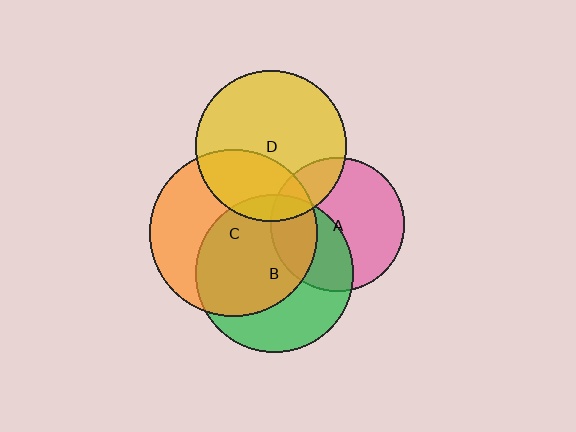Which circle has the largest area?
Circle C (orange).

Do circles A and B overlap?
Yes.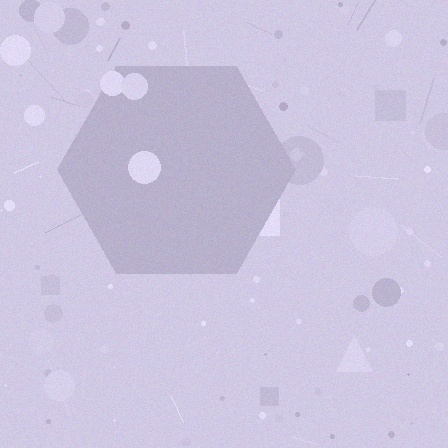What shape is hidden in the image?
A hexagon is hidden in the image.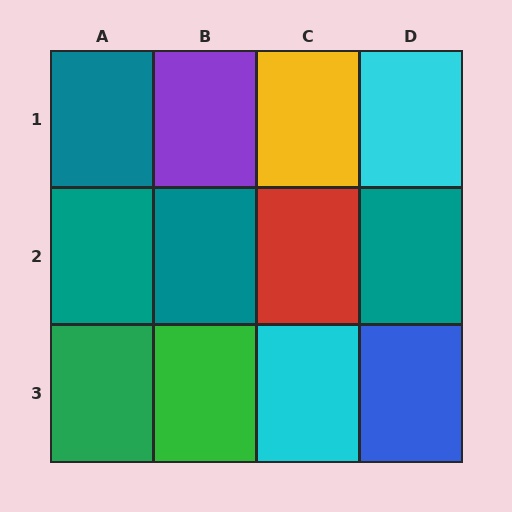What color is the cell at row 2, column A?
Teal.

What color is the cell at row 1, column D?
Cyan.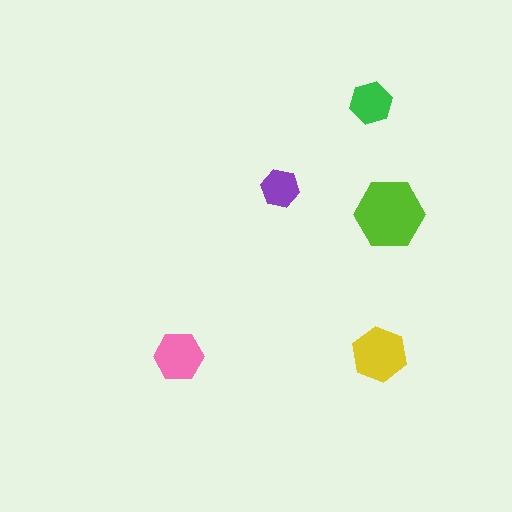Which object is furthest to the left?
The pink hexagon is leftmost.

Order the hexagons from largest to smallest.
the lime one, the yellow one, the pink one, the green one, the purple one.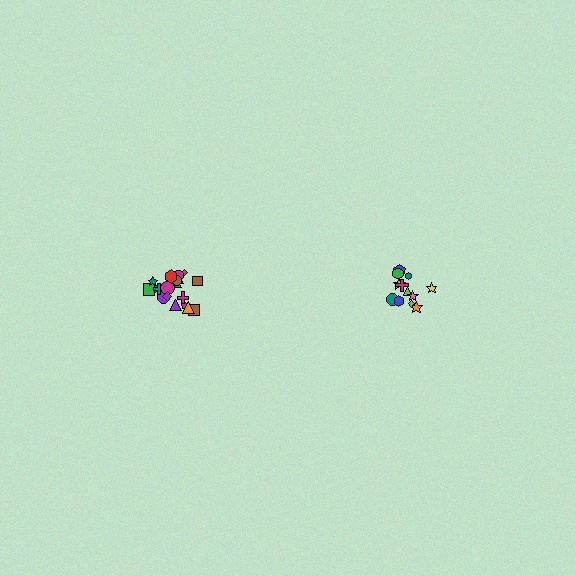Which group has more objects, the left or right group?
The left group.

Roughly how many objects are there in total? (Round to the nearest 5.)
Roughly 35 objects in total.